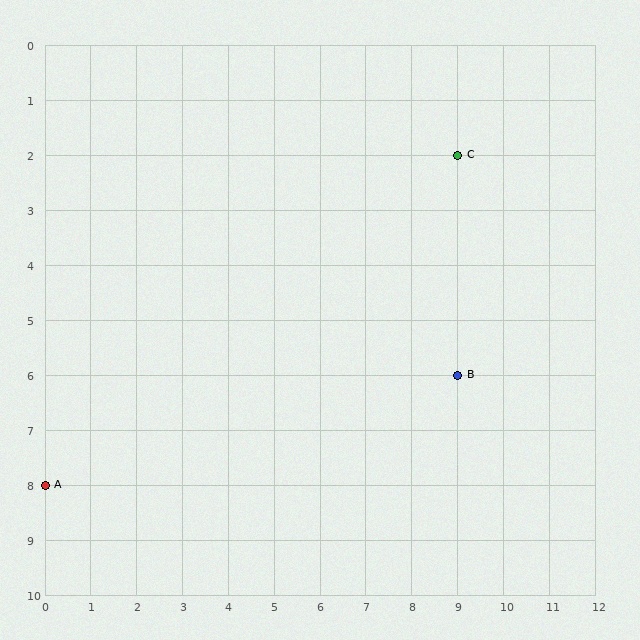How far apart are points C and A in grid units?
Points C and A are 9 columns and 6 rows apart (about 10.8 grid units diagonally).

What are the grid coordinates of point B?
Point B is at grid coordinates (9, 6).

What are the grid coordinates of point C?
Point C is at grid coordinates (9, 2).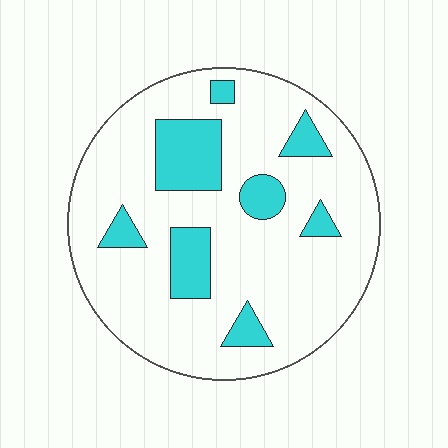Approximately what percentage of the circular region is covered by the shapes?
Approximately 20%.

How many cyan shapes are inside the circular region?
8.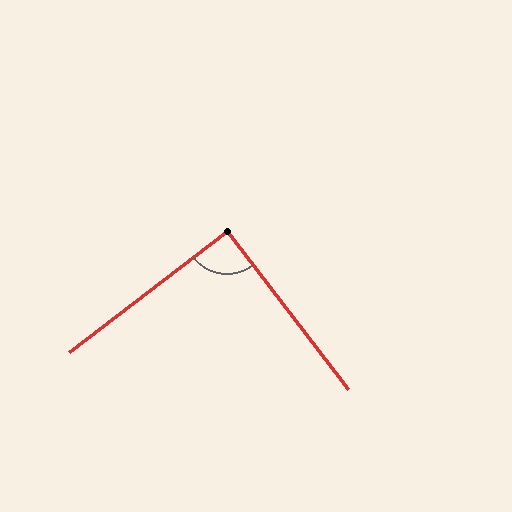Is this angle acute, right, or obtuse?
It is approximately a right angle.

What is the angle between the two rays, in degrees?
Approximately 90 degrees.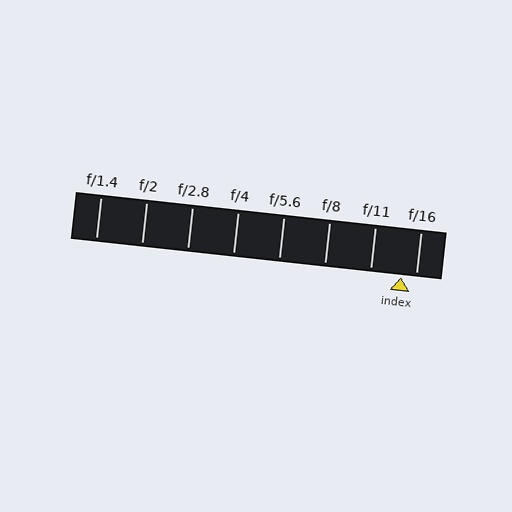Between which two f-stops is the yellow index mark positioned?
The index mark is between f/11 and f/16.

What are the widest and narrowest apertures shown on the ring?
The widest aperture shown is f/1.4 and the narrowest is f/16.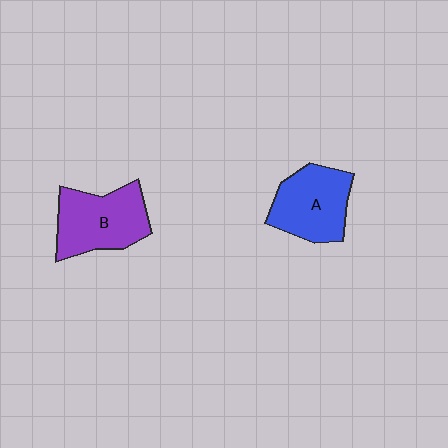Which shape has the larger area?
Shape B (purple).